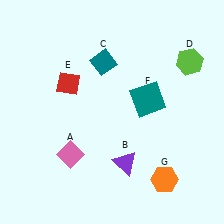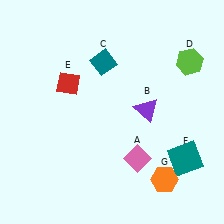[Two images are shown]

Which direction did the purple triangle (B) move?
The purple triangle (B) moved up.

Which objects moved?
The objects that moved are: the pink diamond (A), the purple triangle (B), the teal square (F).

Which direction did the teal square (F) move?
The teal square (F) moved down.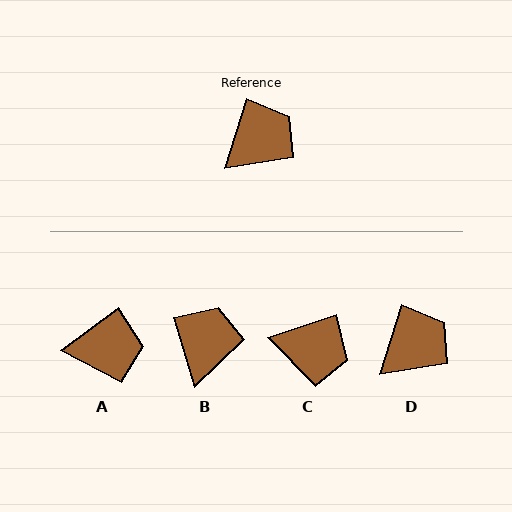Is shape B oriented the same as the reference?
No, it is off by about 34 degrees.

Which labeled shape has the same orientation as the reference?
D.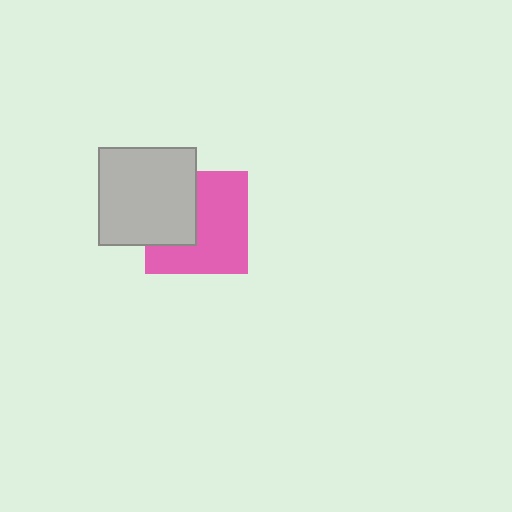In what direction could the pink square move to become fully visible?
The pink square could move right. That would shift it out from behind the light gray square entirely.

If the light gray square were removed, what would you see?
You would see the complete pink square.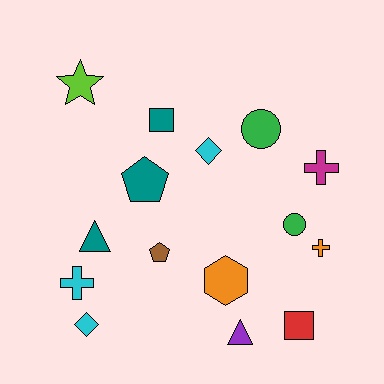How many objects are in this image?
There are 15 objects.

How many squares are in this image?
There are 2 squares.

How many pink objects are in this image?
There are no pink objects.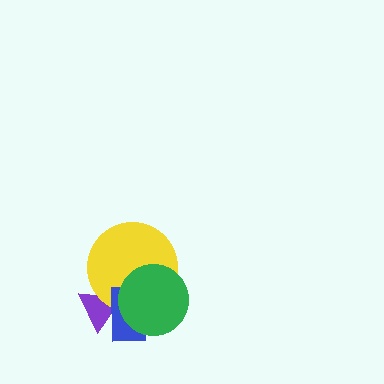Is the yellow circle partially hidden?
Yes, it is partially covered by another shape.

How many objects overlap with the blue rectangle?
3 objects overlap with the blue rectangle.